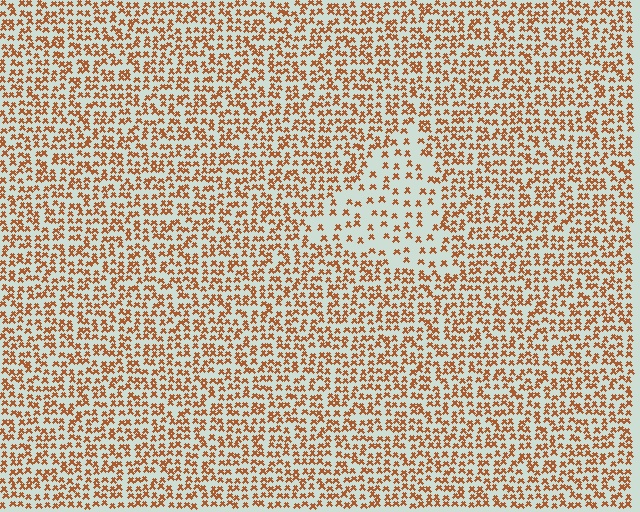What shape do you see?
I see a triangle.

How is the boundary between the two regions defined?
The boundary is defined by a change in element density (approximately 2.1x ratio). All elements are the same color, size, and shape.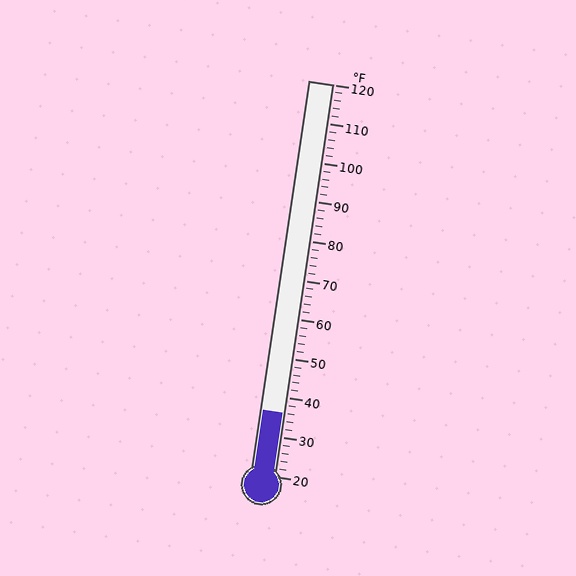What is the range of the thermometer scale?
The thermometer scale ranges from 20°F to 120°F.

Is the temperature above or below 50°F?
The temperature is below 50°F.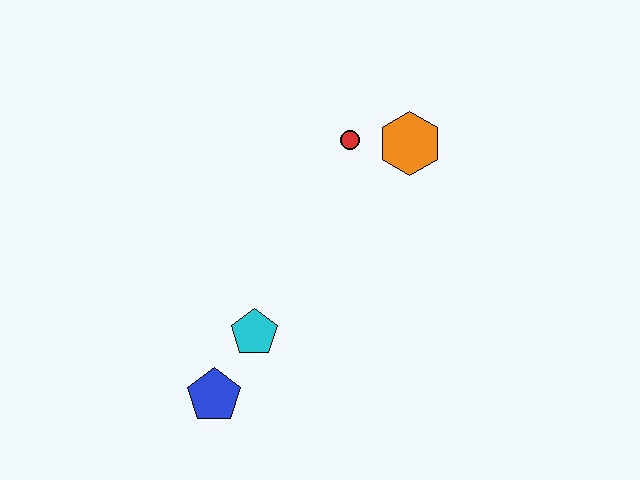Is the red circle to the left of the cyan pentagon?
No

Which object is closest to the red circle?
The orange hexagon is closest to the red circle.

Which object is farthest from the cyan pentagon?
The orange hexagon is farthest from the cyan pentagon.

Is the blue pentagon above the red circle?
No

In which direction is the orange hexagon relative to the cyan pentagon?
The orange hexagon is above the cyan pentagon.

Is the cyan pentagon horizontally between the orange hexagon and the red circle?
No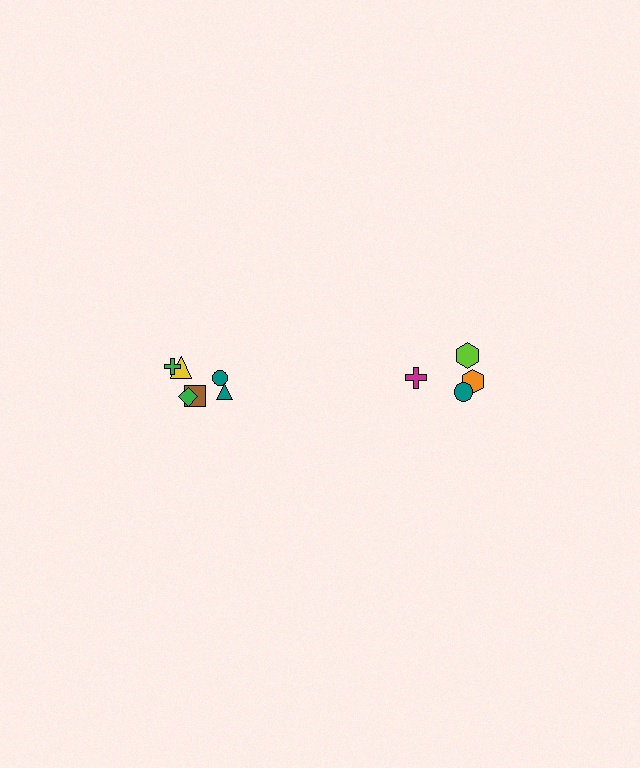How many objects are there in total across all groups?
There are 10 objects.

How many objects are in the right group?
There are 4 objects.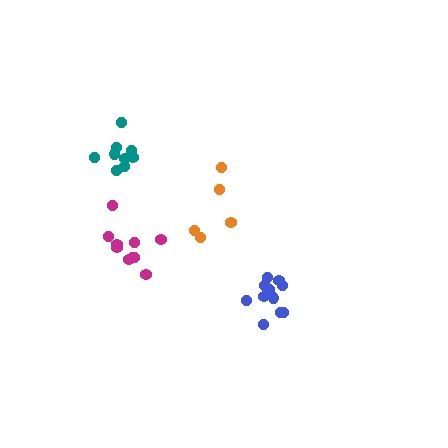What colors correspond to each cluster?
The clusters are colored: blue, magenta, orange, teal.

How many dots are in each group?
Group 1: 11 dots, Group 2: 10 dots, Group 3: 5 dots, Group 4: 9 dots (35 total).